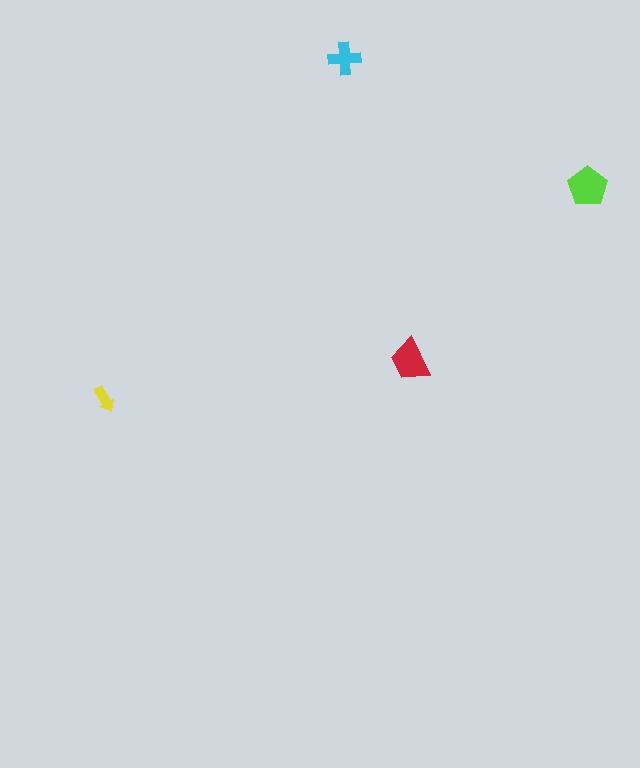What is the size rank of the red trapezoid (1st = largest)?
2nd.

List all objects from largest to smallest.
The lime pentagon, the red trapezoid, the cyan cross, the yellow arrow.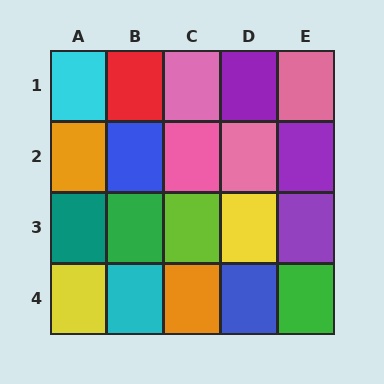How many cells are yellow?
2 cells are yellow.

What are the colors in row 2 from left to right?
Orange, blue, pink, pink, purple.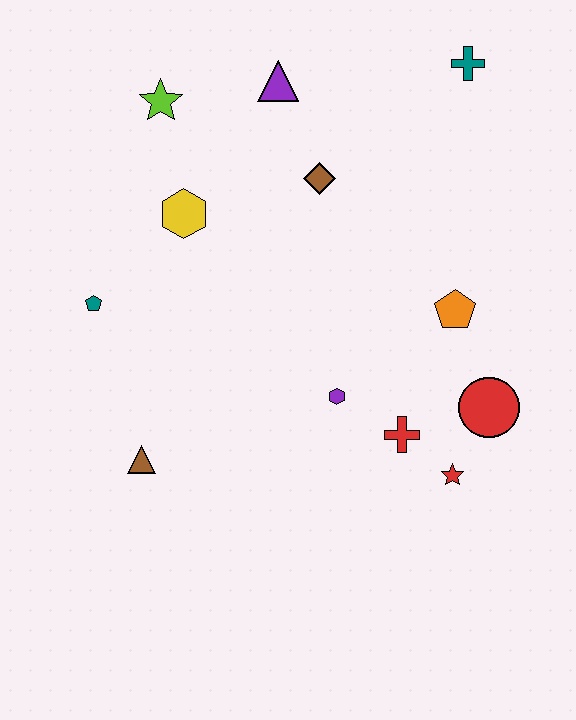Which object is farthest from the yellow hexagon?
The red star is farthest from the yellow hexagon.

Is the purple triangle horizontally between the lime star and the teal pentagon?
No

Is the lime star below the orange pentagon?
No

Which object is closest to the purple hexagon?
The red cross is closest to the purple hexagon.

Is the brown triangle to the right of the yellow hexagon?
No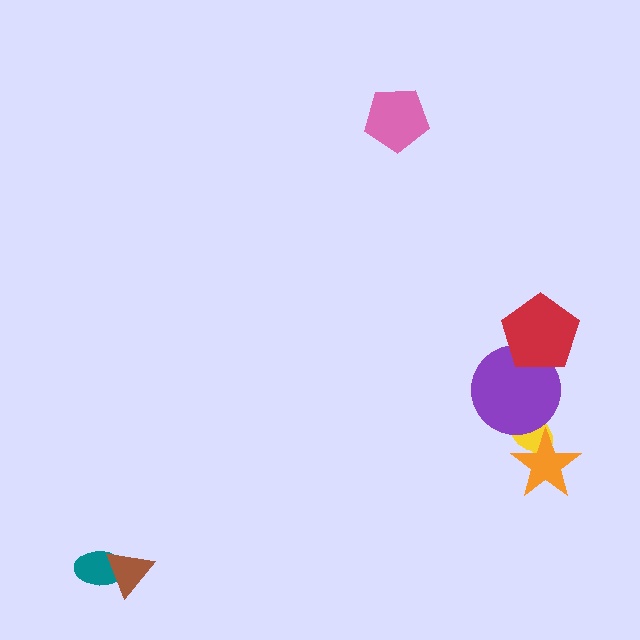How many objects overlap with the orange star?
1 object overlaps with the orange star.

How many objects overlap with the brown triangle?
1 object overlaps with the brown triangle.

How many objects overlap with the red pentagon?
1 object overlaps with the red pentagon.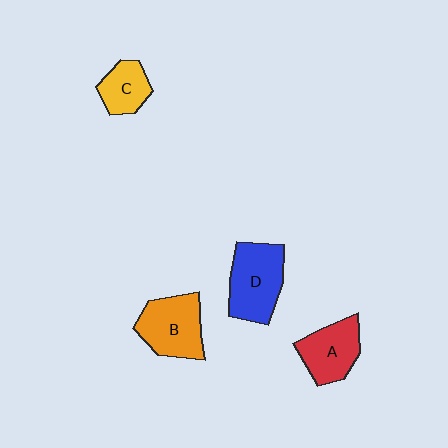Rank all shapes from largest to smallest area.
From largest to smallest: D (blue), B (orange), A (red), C (yellow).